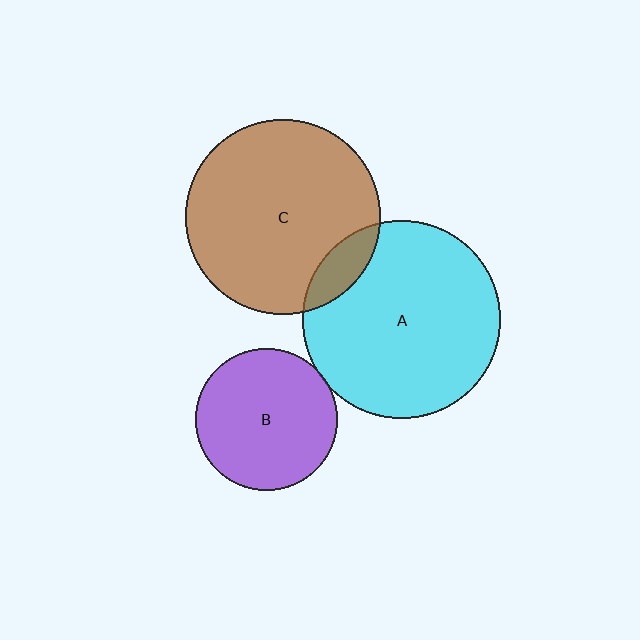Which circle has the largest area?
Circle A (cyan).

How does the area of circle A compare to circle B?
Approximately 2.0 times.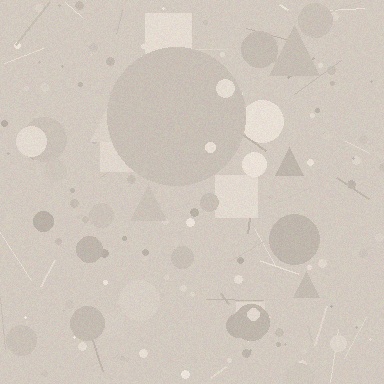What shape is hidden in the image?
A circle is hidden in the image.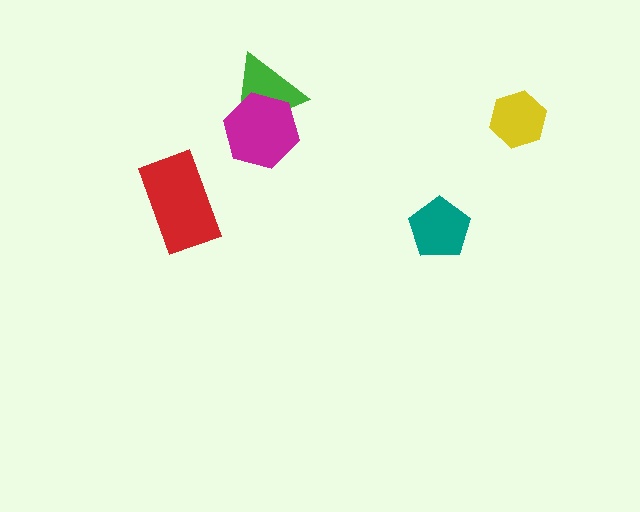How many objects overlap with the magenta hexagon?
1 object overlaps with the magenta hexagon.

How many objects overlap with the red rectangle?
0 objects overlap with the red rectangle.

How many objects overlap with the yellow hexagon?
0 objects overlap with the yellow hexagon.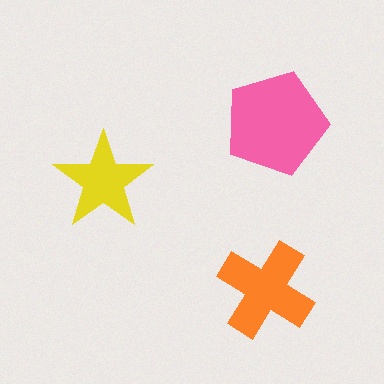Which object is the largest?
The pink pentagon.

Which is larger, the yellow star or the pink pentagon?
The pink pentagon.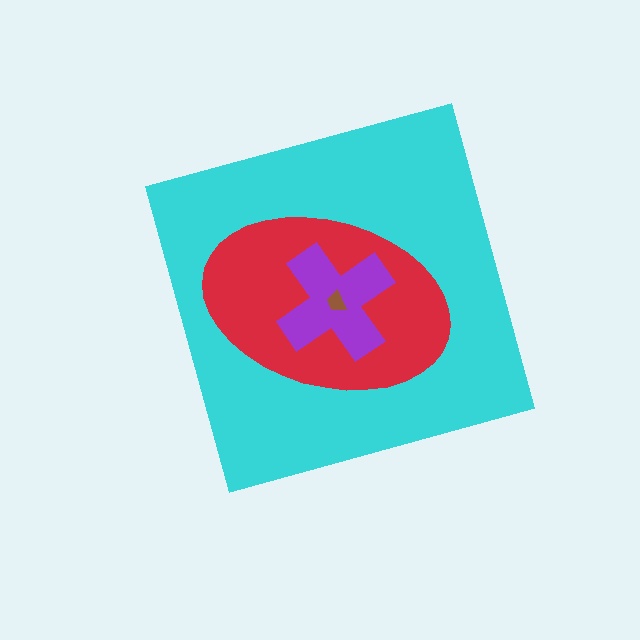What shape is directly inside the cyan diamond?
The red ellipse.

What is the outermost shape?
The cyan diamond.